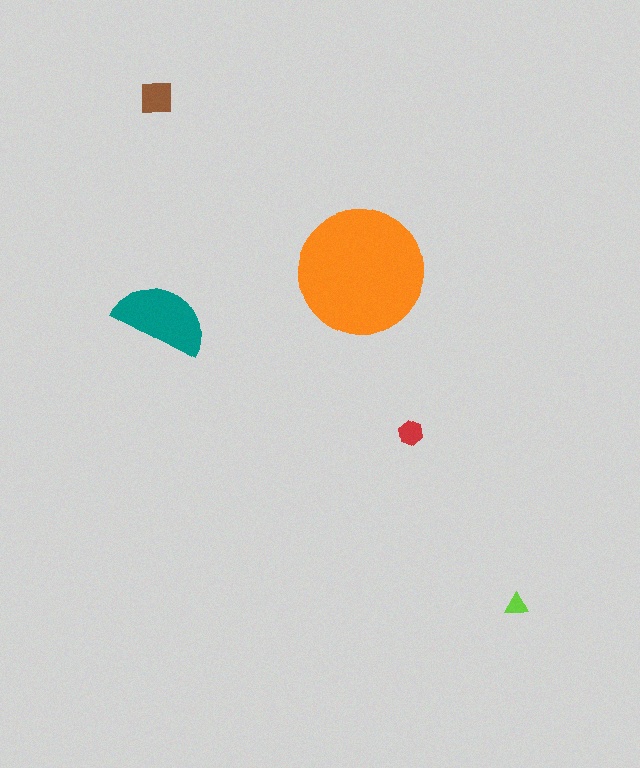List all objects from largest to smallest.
The orange circle, the teal semicircle, the brown square, the red hexagon, the lime triangle.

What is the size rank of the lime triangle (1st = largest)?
5th.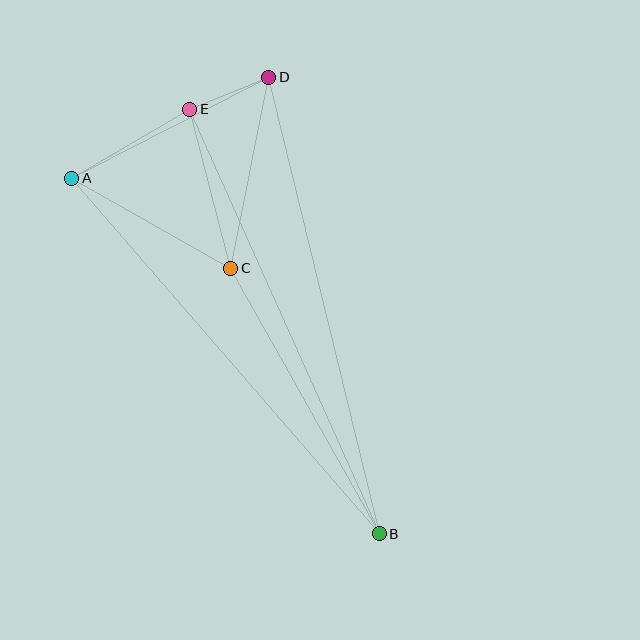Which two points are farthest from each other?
Points A and B are farthest from each other.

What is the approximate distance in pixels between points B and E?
The distance between B and E is approximately 465 pixels.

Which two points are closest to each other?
Points D and E are closest to each other.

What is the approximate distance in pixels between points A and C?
The distance between A and C is approximately 183 pixels.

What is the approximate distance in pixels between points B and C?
The distance between B and C is approximately 304 pixels.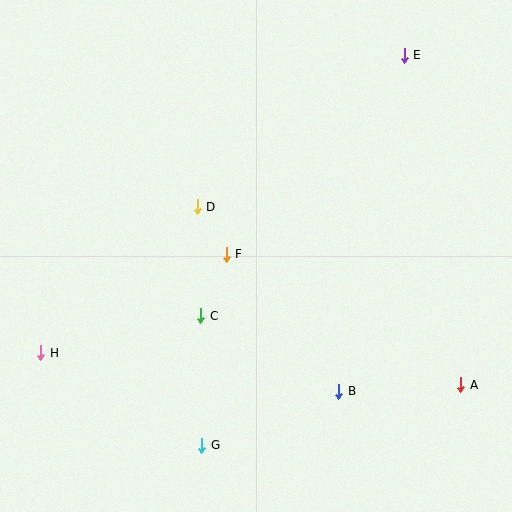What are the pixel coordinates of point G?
Point G is at (202, 445).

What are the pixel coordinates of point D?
Point D is at (197, 207).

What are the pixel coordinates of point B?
Point B is at (339, 391).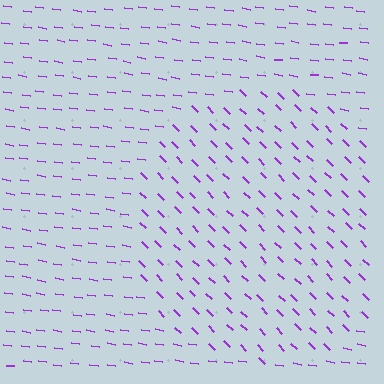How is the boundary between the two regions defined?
The boundary is defined purely by a change in line orientation (approximately 36 degrees difference). All lines are the same color and thickness.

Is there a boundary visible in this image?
Yes, there is a texture boundary formed by a change in line orientation.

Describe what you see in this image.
The image is filled with small purple line segments. A circle region in the image has lines oriented differently from the surrounding lines, creating a visible texture boundary.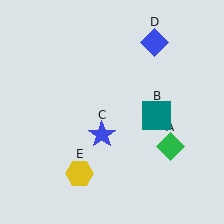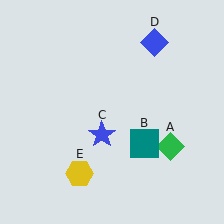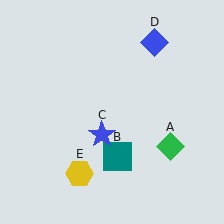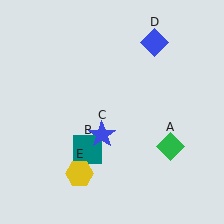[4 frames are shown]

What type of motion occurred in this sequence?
The teal square (object B) rotated clockwise around the center of the scene.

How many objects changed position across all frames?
1 object changed position: teal square (object B).